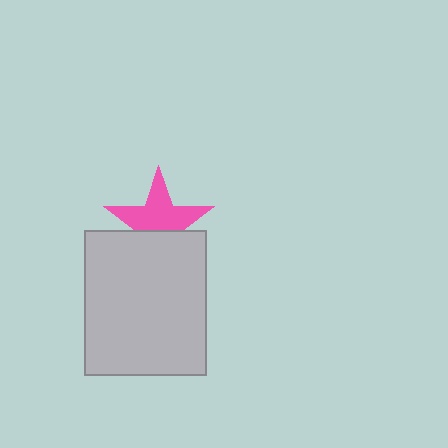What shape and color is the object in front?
The object in front is a light gray rectangle.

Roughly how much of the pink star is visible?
About half of it is visible (roughly 61%).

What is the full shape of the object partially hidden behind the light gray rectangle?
The partially hidden object is a pink star.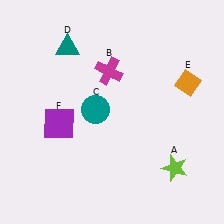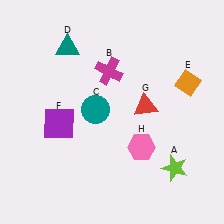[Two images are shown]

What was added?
A red triangle (G), a pink hexagon (H) were added in Image 2.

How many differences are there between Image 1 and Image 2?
There are 2 differences between the two images.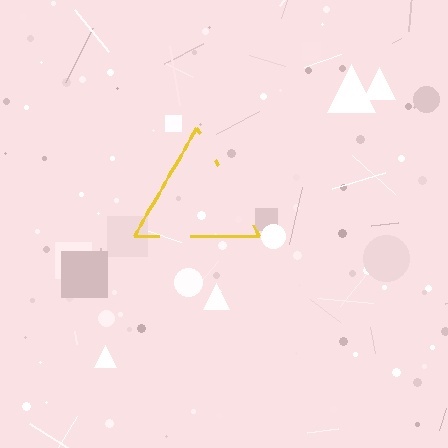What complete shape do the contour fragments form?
The contour fragments form a triangle.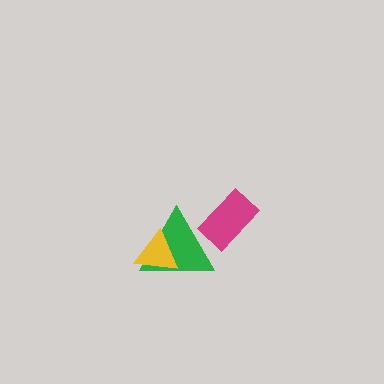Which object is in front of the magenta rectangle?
The green triangle is in front of the magenta rectangle.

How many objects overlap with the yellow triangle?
1 object overlaps with the yellow triangle.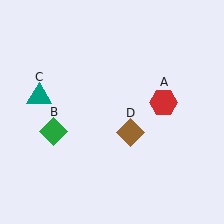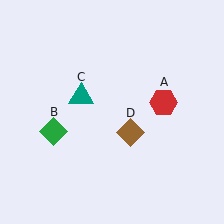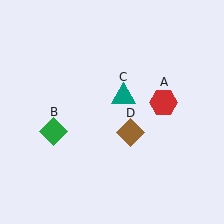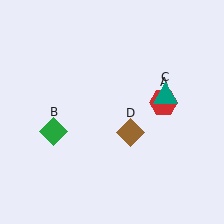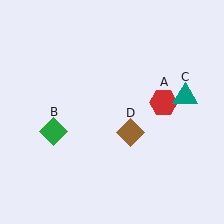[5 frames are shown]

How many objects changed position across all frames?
1 object changed position: teal triangle (object C).